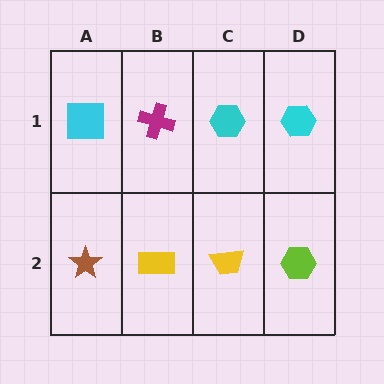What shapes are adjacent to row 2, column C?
A cyan hexagon (row 1, column C), a yellow rectangle (row 2, column B), a lime hexagon (row 2, column D).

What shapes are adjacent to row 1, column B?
A yellow rectangle (row 2, column B), a cyan square (row 1, column A), a cyan hexagon (row 1, column C).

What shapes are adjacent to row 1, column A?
A brown star (row 2, column A), a magenta cross (row 1, column B).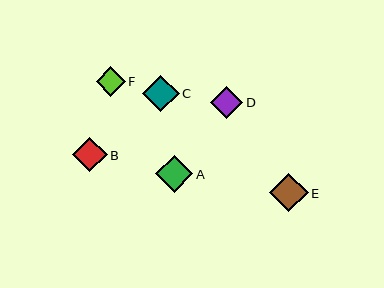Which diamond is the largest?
Diamond E is the largest with a size of approximately 38 pixels.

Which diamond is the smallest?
Diamond F is the smallest with a size of approximately 29 pixels.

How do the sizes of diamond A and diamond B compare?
Diamond A and diamond B are approximately the same size.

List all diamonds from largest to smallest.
From largest to smallest: E, A, C, B, D, F.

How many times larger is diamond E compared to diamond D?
Diamond E is approximately 1.2 times the size of diamond D.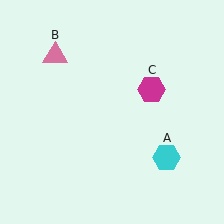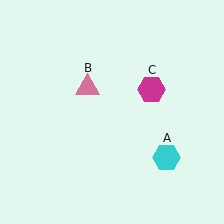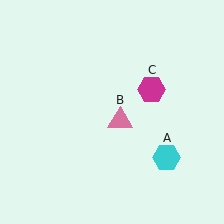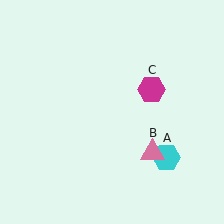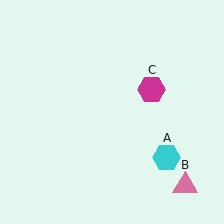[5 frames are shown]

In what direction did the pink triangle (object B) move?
The pink triangle (object B) moved down and to the right.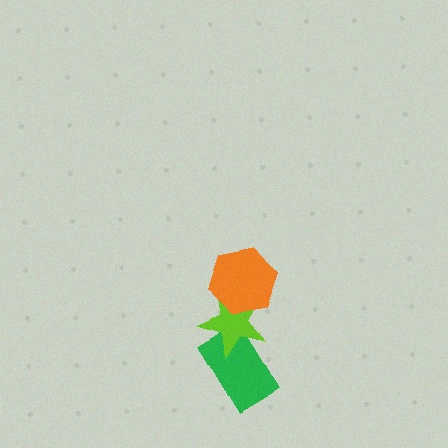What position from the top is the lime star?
The lime star is 2nd from the top.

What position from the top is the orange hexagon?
The orange hexagon is 1st from the top.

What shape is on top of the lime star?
The orange hexagon is on top of the lime star.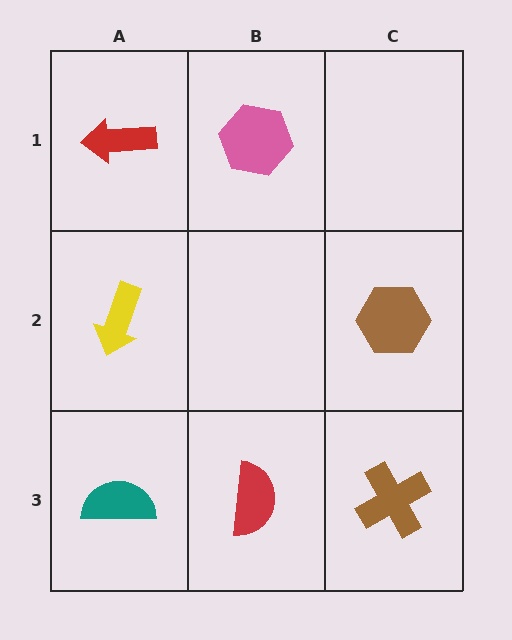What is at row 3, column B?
A red semicircle.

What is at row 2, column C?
A brown hexagon.